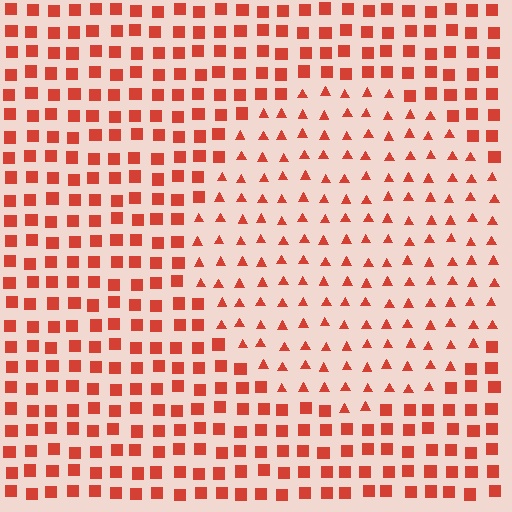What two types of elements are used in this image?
The image uses triangles inside the circle region and squares outside it.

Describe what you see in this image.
The image is filled with small red elements arranged in a uniform grid. A circle-shaped region contains triangles, while the surrounding area contains squares. The boundary is defined purely by the change in element shape.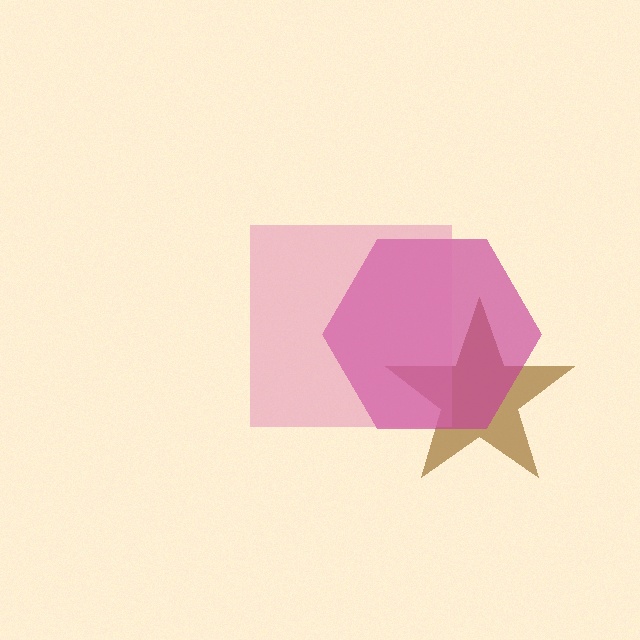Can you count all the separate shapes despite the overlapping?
Yes, there are 3 separate shapes.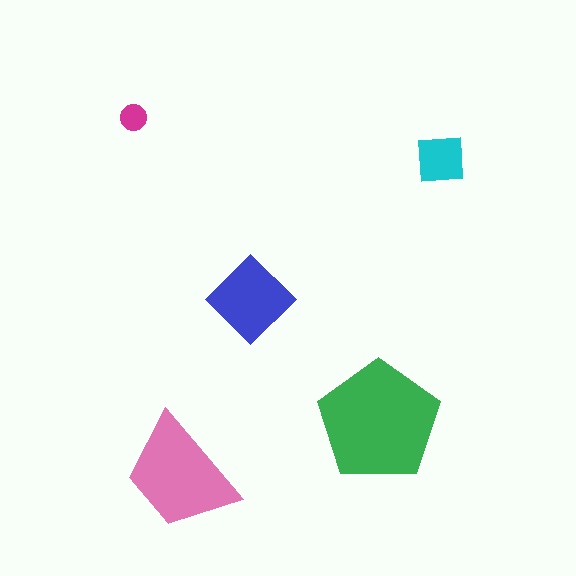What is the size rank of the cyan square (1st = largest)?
4th.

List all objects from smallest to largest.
The magenta circle, the cyan square, the blue diamond, the pink trapezoid, the green pentagon.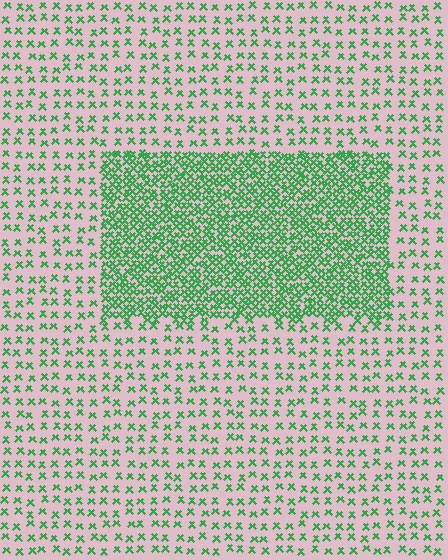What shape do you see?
I see a rectangle.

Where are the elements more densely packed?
The elements are more densely packed inside the rectangle boundary.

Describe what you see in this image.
The image contains small green elements arranged at two different densities. A rectangle-shaped region is visible where the elements are more densely packed than the surrounding area.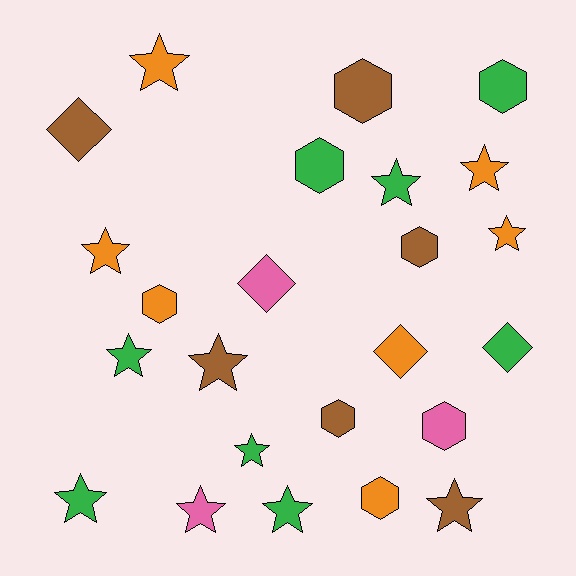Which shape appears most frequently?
Star, with 12 objects.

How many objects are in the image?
There are 24 objects.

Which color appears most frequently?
Green, with 8 objects.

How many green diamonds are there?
There is 1 green diamond.